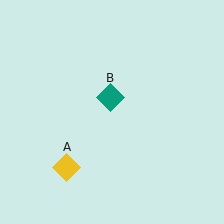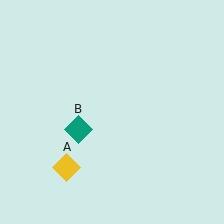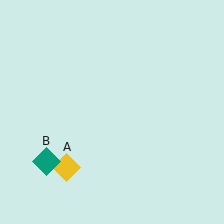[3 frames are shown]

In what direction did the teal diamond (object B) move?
The teal diamond (object B) moved down and to the left.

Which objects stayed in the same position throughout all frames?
Yellow diamond (object A) remained stationary.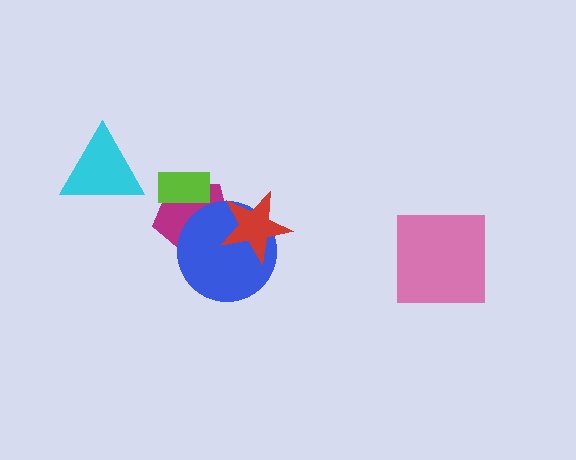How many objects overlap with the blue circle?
2 objects overlap with the blue circle.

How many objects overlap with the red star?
2 objects overlap with the red star.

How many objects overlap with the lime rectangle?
1 object overlaps with the lime rectangle.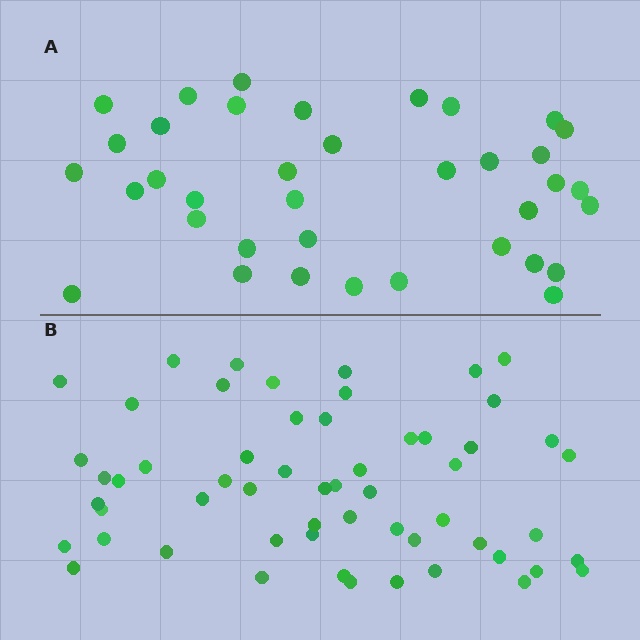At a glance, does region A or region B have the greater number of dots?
Region B (the bottom region) has more dots.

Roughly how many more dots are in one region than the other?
Region B has approximately 20 more dots than region A.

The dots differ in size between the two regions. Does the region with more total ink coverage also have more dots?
No. Region A has more total ink coverage because its dots are larger, but region B actually contains more individual dots. Total area can be misleading — the number of items is what matters here.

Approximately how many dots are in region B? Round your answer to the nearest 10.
About 60 dots. (The exact count is 57, which rounds to 60.)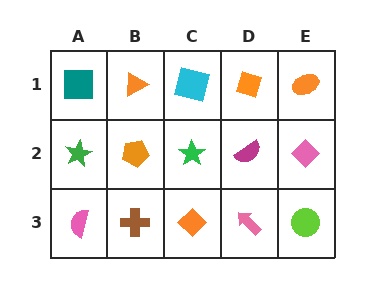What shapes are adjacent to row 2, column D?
An orange diamond (row 1, column D), a pink arrow (row 3, column D), a green star (row 2, column C), a pink diamond (row 2, column E).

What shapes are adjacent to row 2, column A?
A teal square (row 1, column A), a pink semicircle (row 3, column A), an orange pentagon (row 2, column B).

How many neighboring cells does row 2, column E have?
3.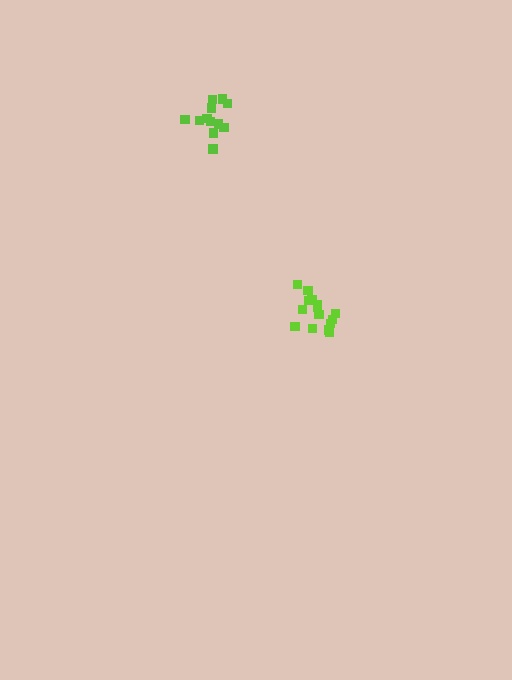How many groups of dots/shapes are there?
There are 2 groups.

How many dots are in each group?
Group 1: 15 dots, Group 2: 12 dots (27 total).